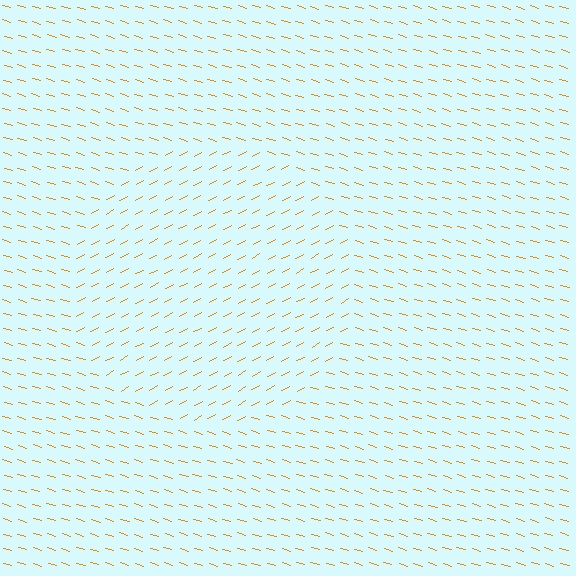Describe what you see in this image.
The image is filled with small orange line segments. A circle region in the image has lines oriented differently from the surrounding lines, creating a visible texture boundary.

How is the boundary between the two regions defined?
The boundary is defined purely by a change in line orientation (approximately 45 degrees difference). All lines are the same color and thickness.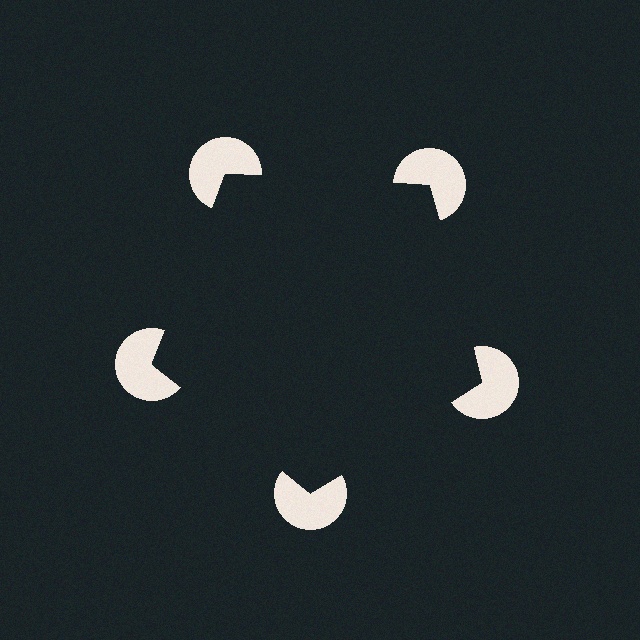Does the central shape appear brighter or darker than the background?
It typically appears slightly darker than the background, even though no actual brightness change is drawn.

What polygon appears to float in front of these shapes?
An illusory pentagon — its edges are inferred from the aligned wedge cuts in the pac-man discs, not physically drawn.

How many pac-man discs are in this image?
There are 5 — one at each vertex of the illusory pentagon.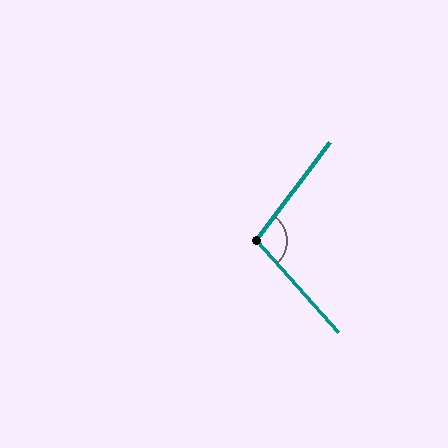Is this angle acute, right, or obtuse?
It is obtuse.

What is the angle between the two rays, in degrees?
Approximately 101 degrees.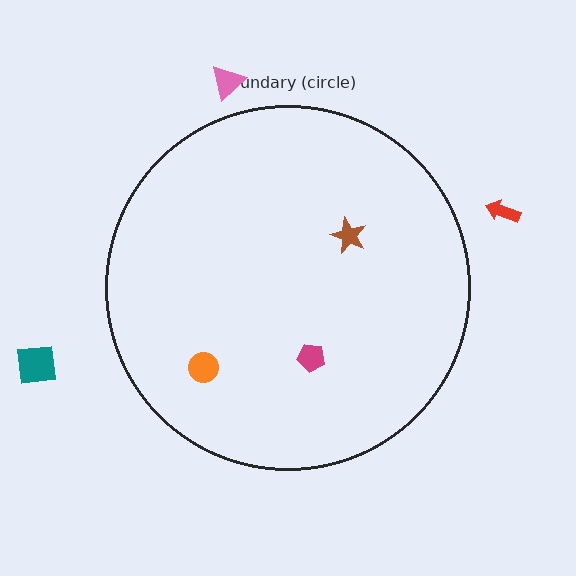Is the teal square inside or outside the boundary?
Outside.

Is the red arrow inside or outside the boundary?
Outside.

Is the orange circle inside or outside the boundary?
Inside.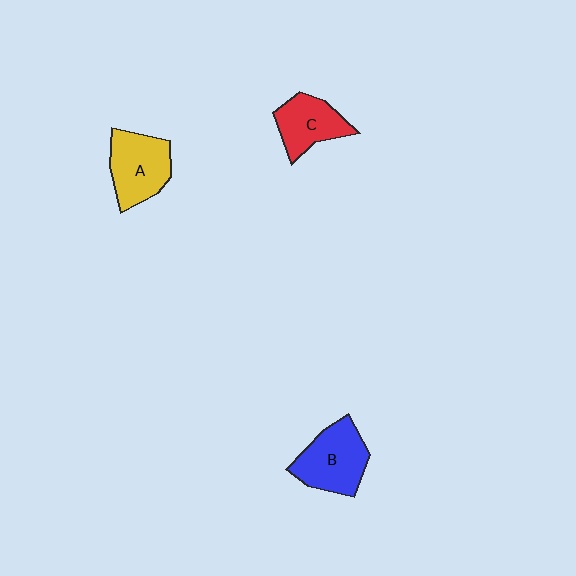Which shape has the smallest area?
Shape C (red).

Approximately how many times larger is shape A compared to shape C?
Approximately 1.2 times.